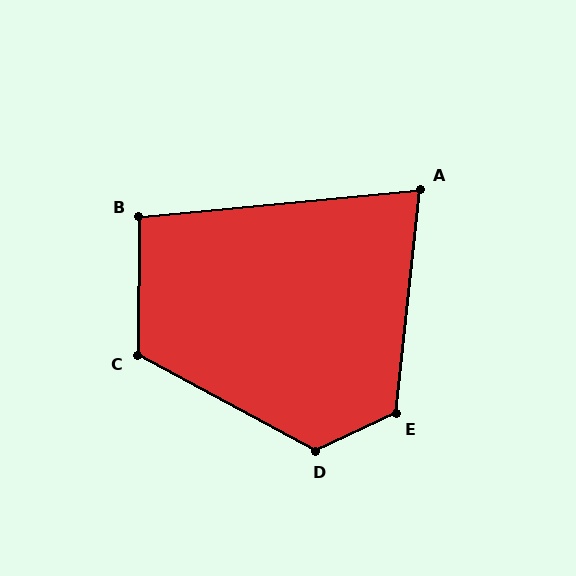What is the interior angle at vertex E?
Approximately 121 degrees (obtuse).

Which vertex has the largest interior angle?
D, at approximately 127 degrees.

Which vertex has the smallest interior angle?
A, at approximately 78 degrees.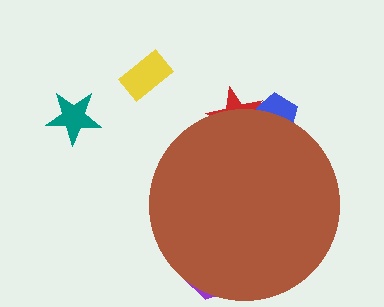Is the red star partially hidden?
Yes, the red star is partially hidden behind the brown circle.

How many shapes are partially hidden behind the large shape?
3 shapes are partially hidden.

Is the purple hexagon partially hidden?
Yes, the purple hexagon is partially hidden behind the brown circle.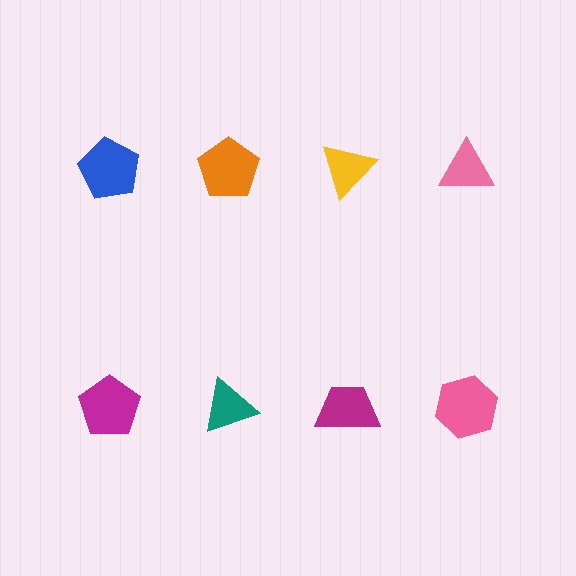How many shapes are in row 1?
4 shapes.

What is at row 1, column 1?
A blue pentagon.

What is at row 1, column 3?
A yellow triangle.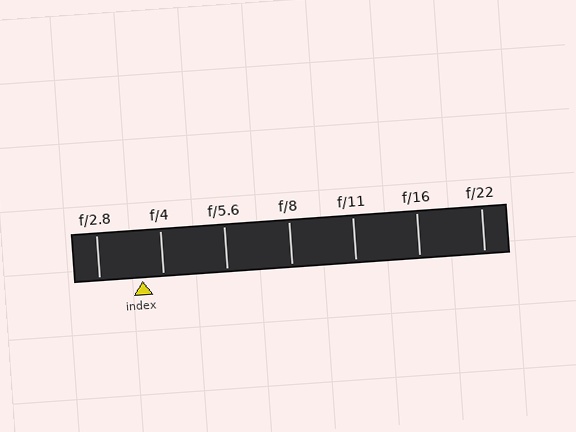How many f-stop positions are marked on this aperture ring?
There are 7 f-stop positions marked.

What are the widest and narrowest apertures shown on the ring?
The widest aperture shown is f/2.8 and the narrowest is f/22.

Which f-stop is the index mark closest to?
The index mark is closest to f/4.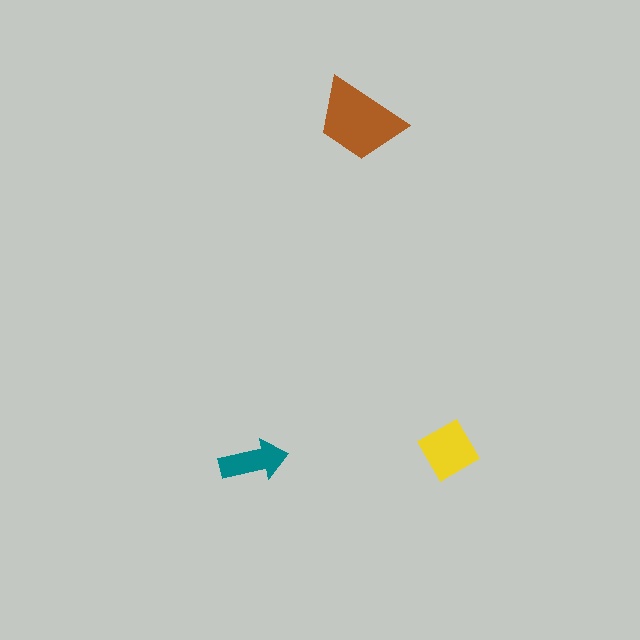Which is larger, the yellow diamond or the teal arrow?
The yellow diamond.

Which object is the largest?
The brown trapezoid.